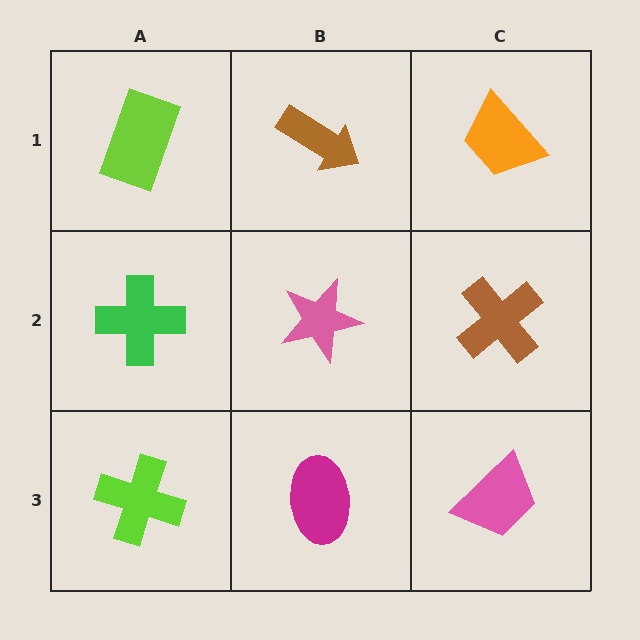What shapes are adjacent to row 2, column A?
A lime rectangle (row 1, column A), a lime cross (row 3, column A), a pink star (row 2, column B).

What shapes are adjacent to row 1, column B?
A pink star (row 2, column B), a lime rectangle (row 1, column A), an orange trapezoid (row 1, column C).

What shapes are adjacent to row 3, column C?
A brown cross (row 2, column C), a magenta ellipse (row 3, column B).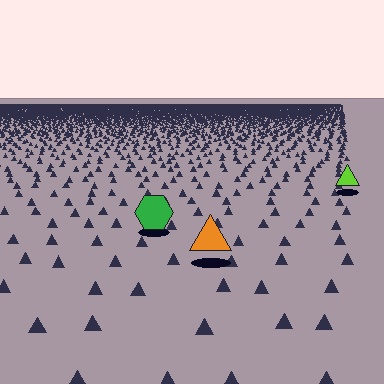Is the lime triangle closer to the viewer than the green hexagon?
No. The green hexagon is closer — you can tell from the texture gradient: the ground texture is coarser near it.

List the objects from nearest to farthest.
From nearest to farthest: the orange triangle, the green hexagon, the lime triangle.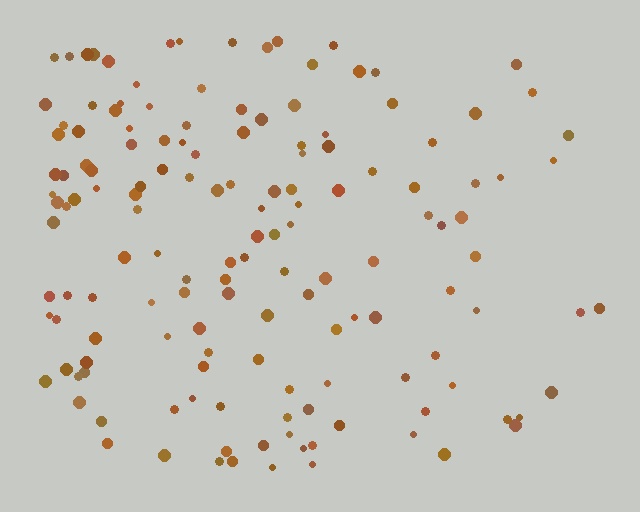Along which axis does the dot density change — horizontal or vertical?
Horizontal.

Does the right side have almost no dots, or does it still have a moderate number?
Still a moderate number, just noticeably fewer than the left.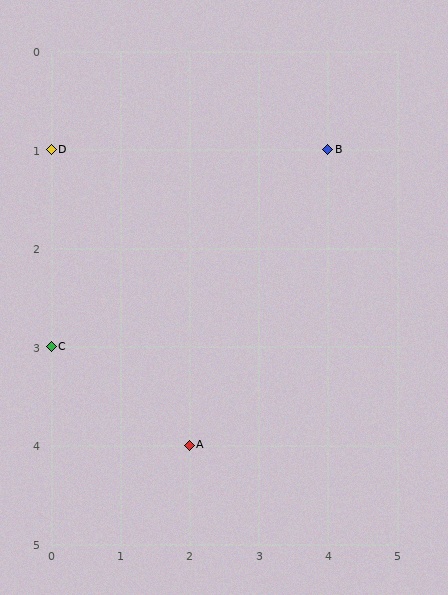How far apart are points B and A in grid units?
Points B and A are 2 columns and 3 rows apart (about 3.6 grid units diagonally).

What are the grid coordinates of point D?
Point D is at grid coordinates (0, 1).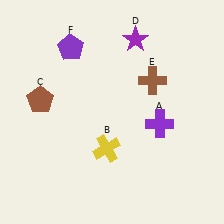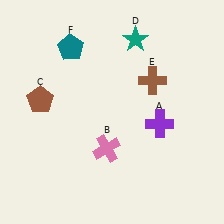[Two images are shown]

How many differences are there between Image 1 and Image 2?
There are 3 differences between the two images.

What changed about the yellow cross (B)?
In Image 1, B is yellow. In Image 2, it changed to pink.